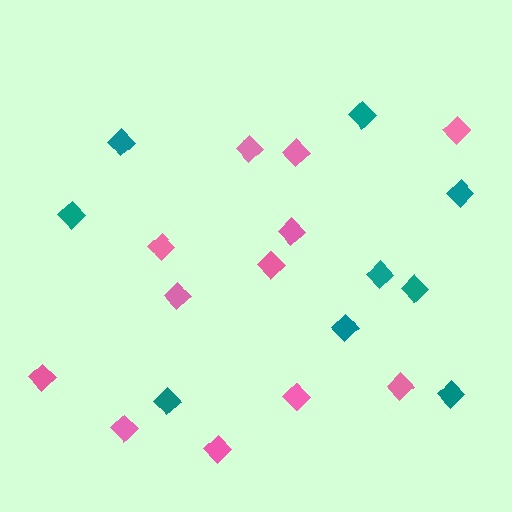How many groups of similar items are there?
There are 2 groups: one group of teal diamonds (9) and one group of pink diamonds (12).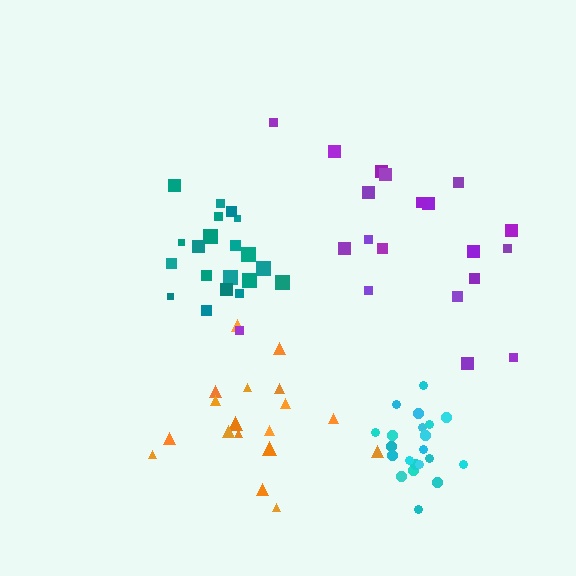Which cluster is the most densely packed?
Cyan.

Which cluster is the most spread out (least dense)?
Purple.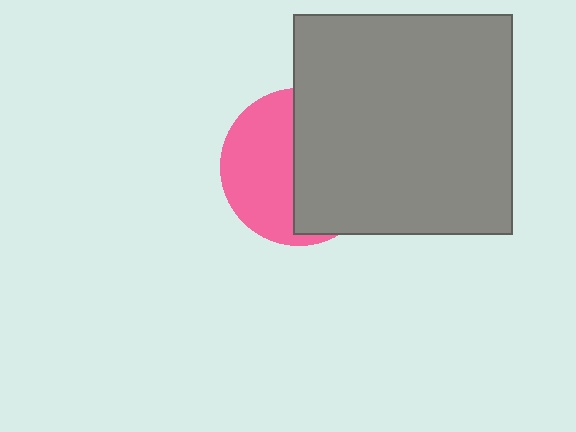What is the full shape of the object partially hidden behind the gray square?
The partially hidden object is a pink circle.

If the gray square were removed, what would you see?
You would see the complete pink circle.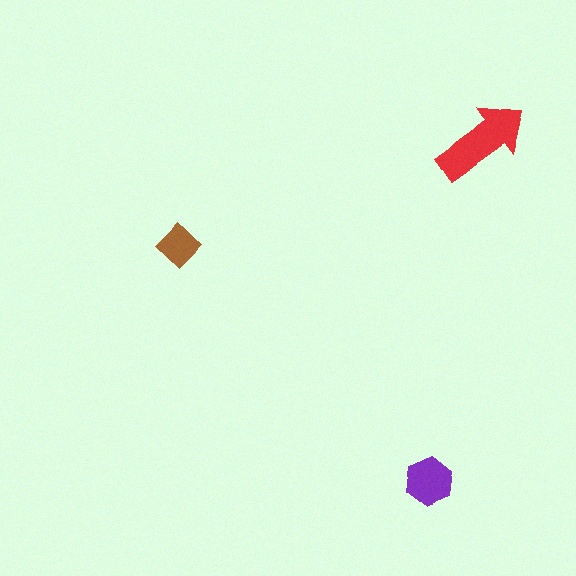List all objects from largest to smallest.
The red arrow, the purple hexagon, the brown diamond.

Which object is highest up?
The red arrow is topmost.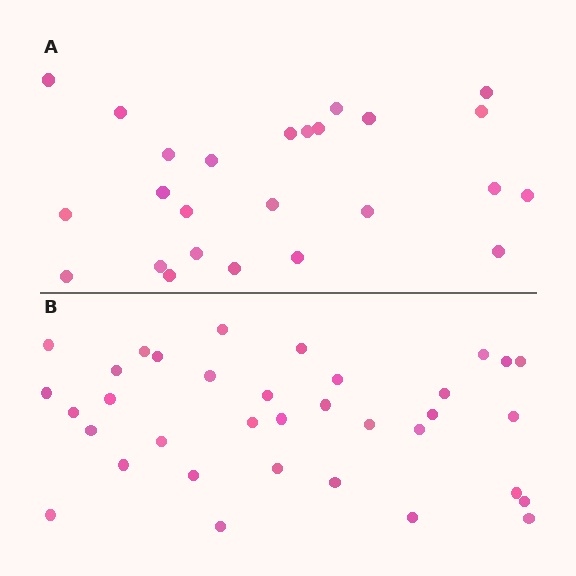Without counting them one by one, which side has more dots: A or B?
Region B (the bottom region) has more dots.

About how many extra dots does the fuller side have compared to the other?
Region B has roughly 10 or so more dots than region A.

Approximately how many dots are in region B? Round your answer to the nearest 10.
About 40 dots. (The exact count is 35, which rounds to 40.)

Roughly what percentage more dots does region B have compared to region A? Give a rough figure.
About 40% more.